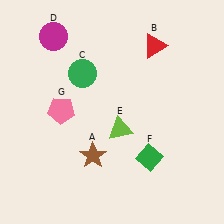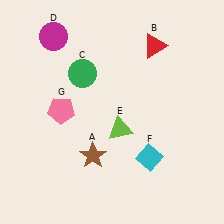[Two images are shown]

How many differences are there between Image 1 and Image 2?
There is 1 difference between the two images.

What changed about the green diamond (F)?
In Image 1, F is green. In Image 2, it changed to cyan.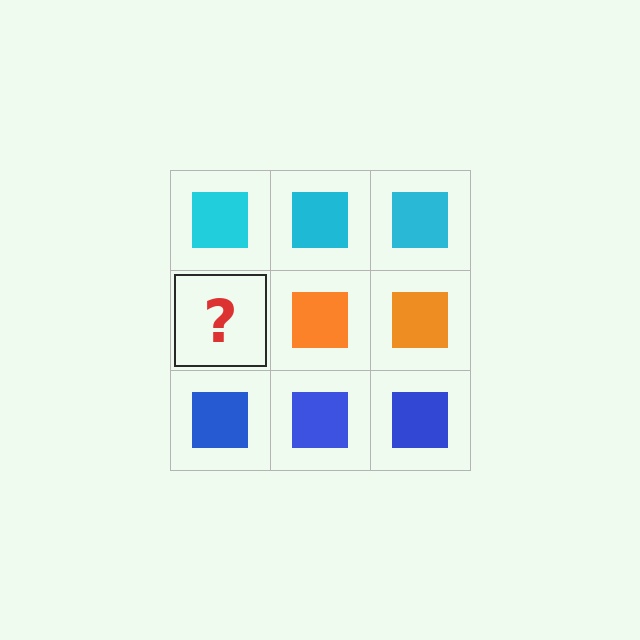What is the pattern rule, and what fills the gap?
The rule is that each row has a consistent color. The gap should be filled with an orange square.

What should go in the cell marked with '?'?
The missing cell should contain an orange square.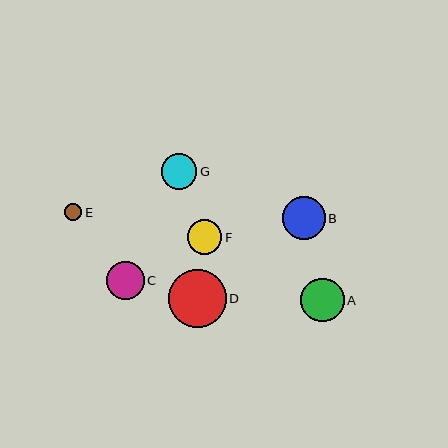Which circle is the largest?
Circle D is the largest with a size of approximately 58 pixels.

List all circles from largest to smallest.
From largest to smallest: D, A, B, C, G, F, E.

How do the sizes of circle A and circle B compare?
Circle A and circle B are approximately the same size.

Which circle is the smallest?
Circle E is the smallest with a size of approximately 17 pixels.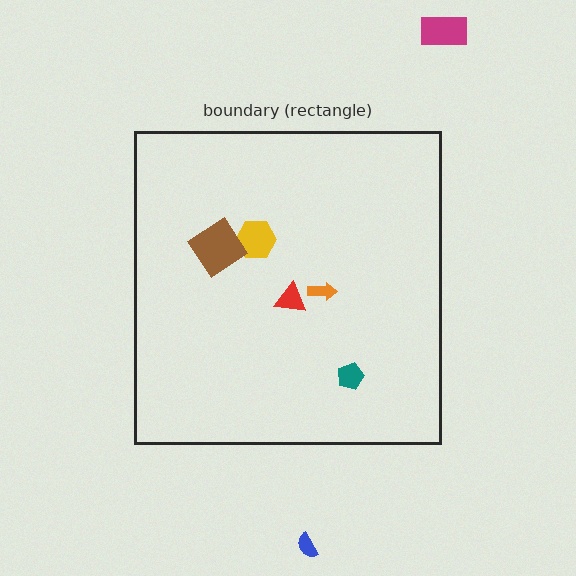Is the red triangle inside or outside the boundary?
Inside.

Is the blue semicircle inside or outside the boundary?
Outside.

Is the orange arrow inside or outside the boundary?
Inside.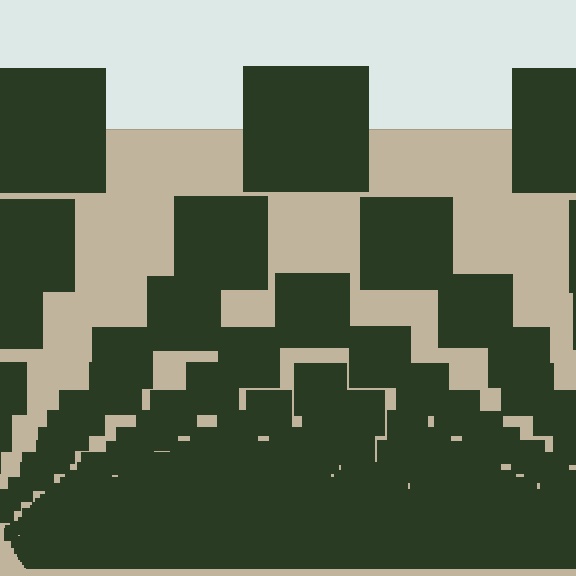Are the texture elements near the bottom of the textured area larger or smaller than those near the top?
Smaller. The gradient is inverted — elements near the bottom are smaller and denser.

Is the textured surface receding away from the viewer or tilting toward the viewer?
The surface appears to tilt toward the viewer. Texture elements get larger and sparser toward the top.